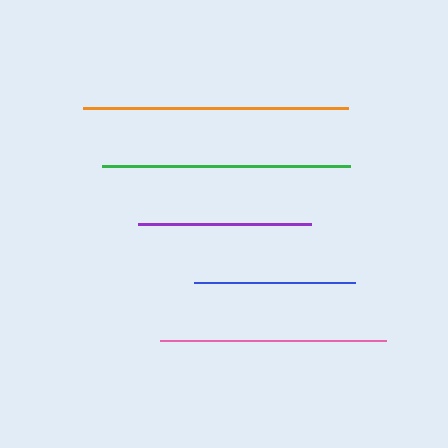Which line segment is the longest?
The orange line is the longest at approximately 265 pixels.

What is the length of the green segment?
The green segment is approximately 248 pixels long.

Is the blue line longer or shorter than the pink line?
The pink line is longer than the blue line.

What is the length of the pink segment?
The pink segment is approximately 225 pixels long.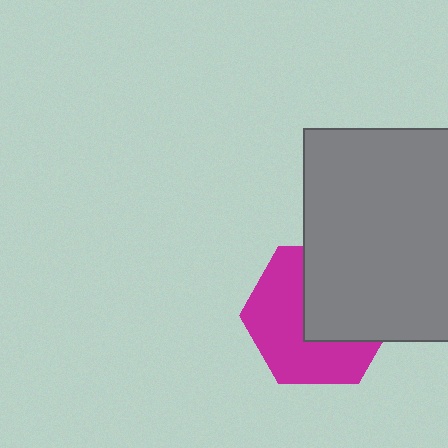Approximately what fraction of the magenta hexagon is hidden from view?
Roughly 45% of the magenta hexagon is hidden behind the gray rectangle.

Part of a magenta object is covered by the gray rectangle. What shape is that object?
It is a hexagon.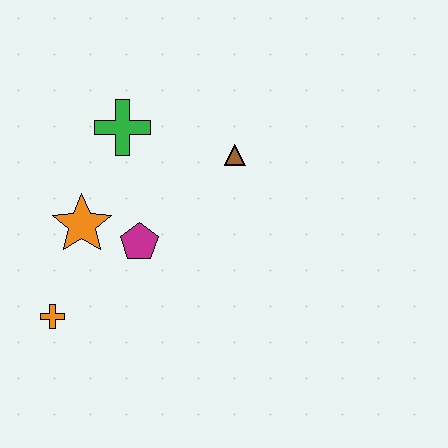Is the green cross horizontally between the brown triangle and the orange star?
Yes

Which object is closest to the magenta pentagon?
The orange star is closest to the magenta pentagon.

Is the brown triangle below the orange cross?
No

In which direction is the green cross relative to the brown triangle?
The green cross is to the left of the brown triangle.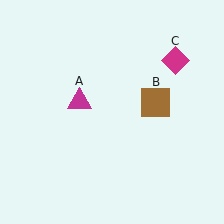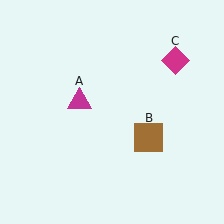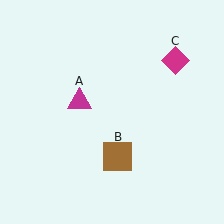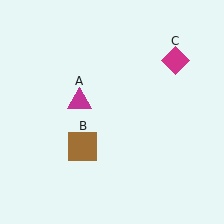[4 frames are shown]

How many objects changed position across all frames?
1 object changed position: brown square (object B).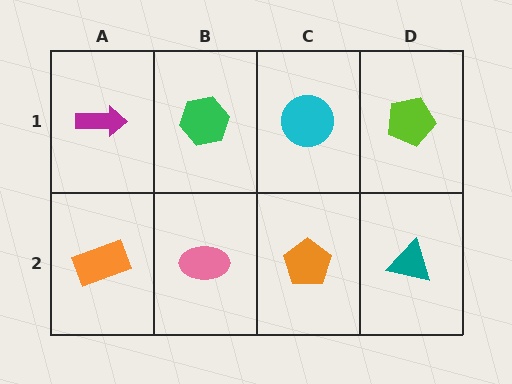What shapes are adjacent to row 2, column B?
A green hexagon (row 1, column B), an orange rectangle (row 2, column A), an orange pentagon (row 2, column C).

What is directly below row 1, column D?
A teal triangle.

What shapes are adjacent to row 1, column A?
An orange rectangle (row 2, column A), a green hexagon (row 1, column B).